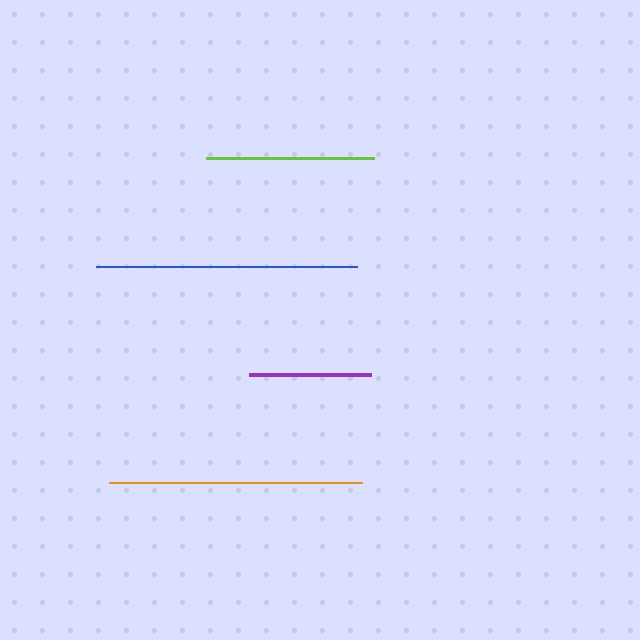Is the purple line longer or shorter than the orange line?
The orange line is longer than the purple line.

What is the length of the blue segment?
The blue segment is approximately 261 pixels long.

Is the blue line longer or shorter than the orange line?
The blue line is longer than the orange line.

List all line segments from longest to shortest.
From longest to shortest: blue, orange, lime, purple.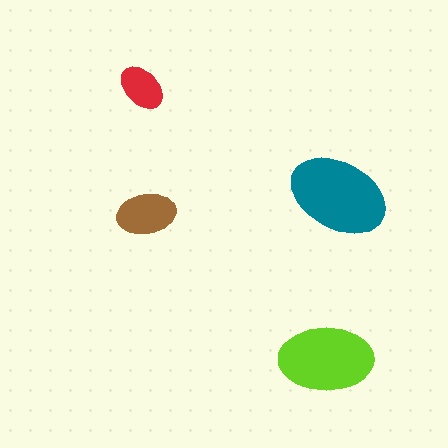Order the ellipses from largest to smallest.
the teal one, the lime one, the brown one, the red one.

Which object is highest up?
The red ellipse is topmost.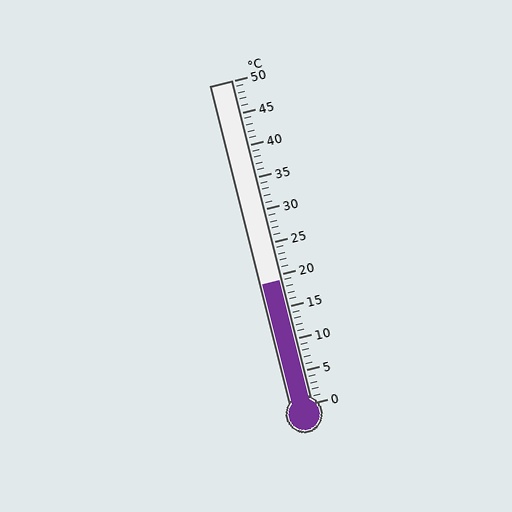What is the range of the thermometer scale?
The thermometer scale ranges from 0°C to 50°C.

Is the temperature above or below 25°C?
The temperature is below 25°C.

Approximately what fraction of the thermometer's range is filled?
The thermometer is filled to approximately 40% of its range.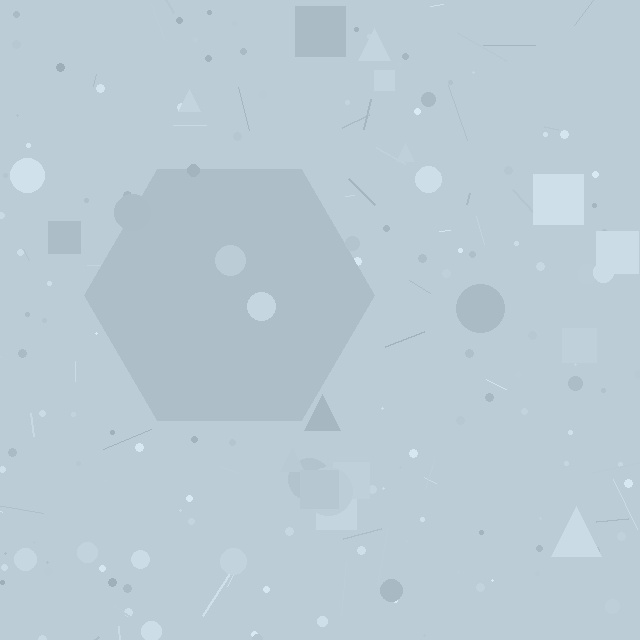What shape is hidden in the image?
A hexagon is hidden in the image.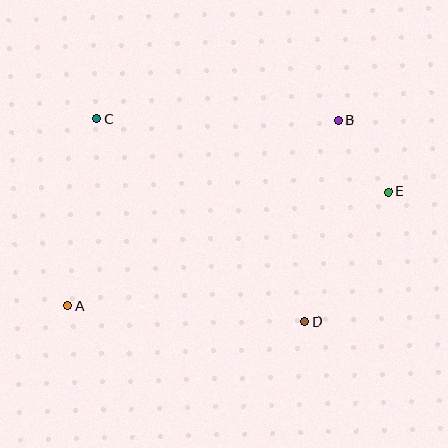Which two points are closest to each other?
Points B and E are closest to each other.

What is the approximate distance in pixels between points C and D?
The distance between C and D is approximately 290 pixels.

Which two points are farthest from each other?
Points A and E are farthest from each other.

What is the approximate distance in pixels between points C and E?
The distance between C and E is approximately 301 pixels.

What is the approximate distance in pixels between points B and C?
The distance between B and C is approximately 242 pixels.